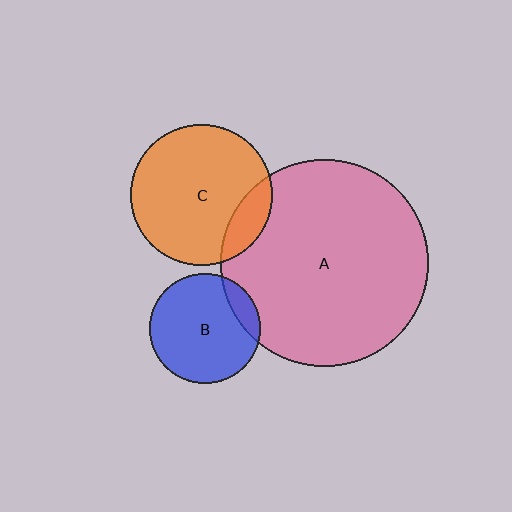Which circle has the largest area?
Circle A (pink).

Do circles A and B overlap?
Yes.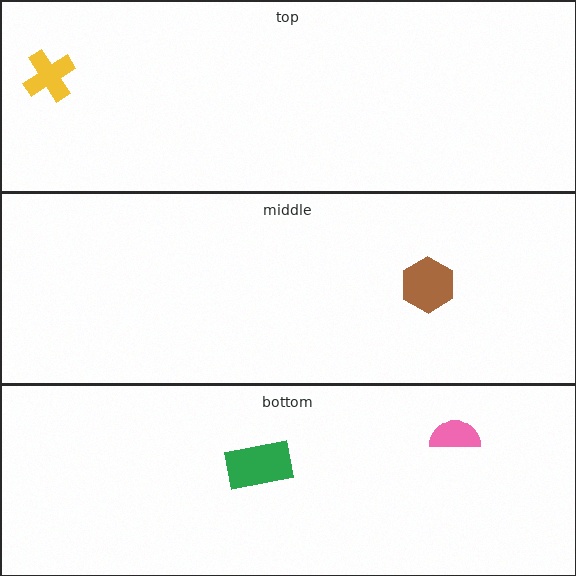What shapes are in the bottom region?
The pink semicircle, the green rectangle.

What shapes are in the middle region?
The brown hexagon.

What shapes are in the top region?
The yellow cross.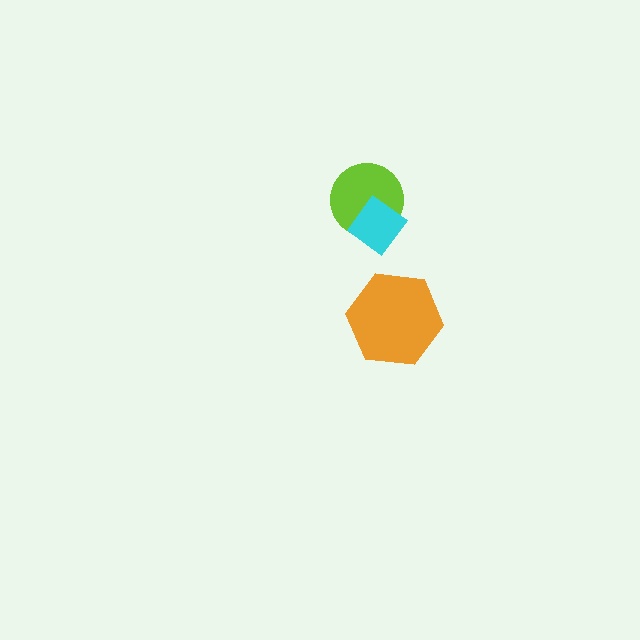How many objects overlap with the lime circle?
1 object overlaps with the lime circle.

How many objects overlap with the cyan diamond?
1 object overlaps with the cyan diamond.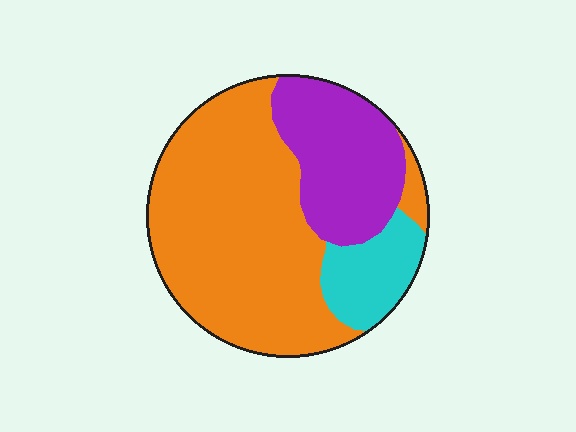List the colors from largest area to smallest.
From largest to smallest: orange, purple, cyan.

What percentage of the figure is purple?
Purple takes up about one quarter (1/4) of the figure.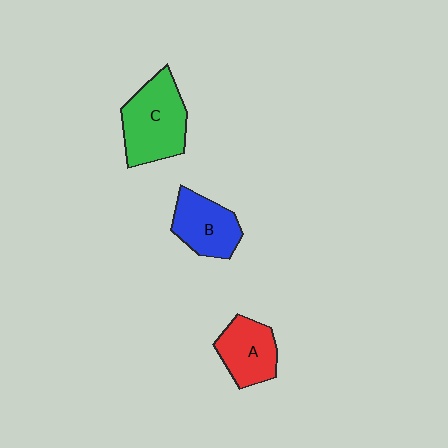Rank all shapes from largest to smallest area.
From largest to smallest: C (green), B (blue), A (red).